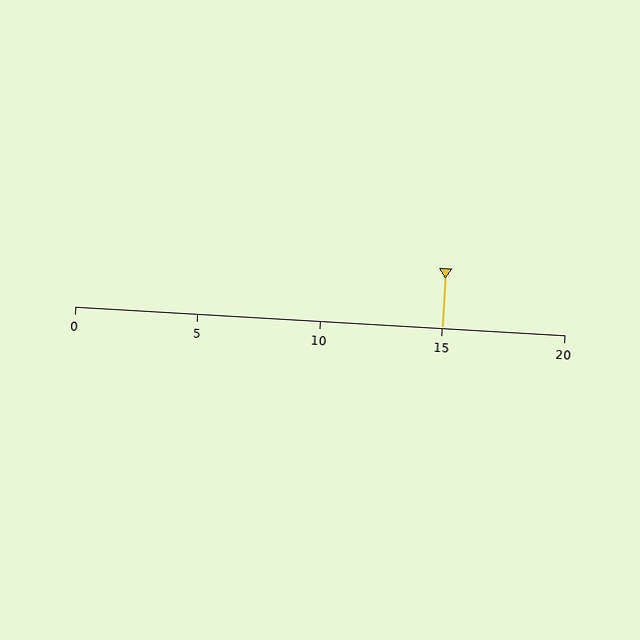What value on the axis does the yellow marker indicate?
The marker indicates approximately 15.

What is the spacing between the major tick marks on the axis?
The major ticks are spaced 5 apart.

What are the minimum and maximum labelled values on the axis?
The axis runs from 0 to 20.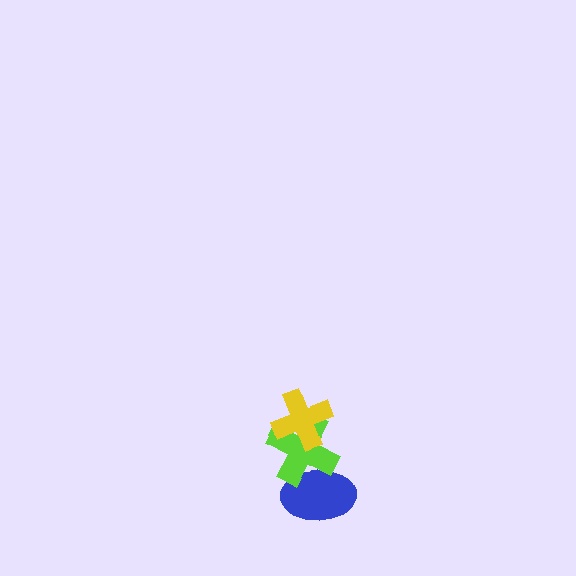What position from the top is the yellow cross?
The yellow cross is 1st from the top.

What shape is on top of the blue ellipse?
The lime cross is on top of the blue ellipse.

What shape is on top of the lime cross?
The yellow cross is on top of the lime cross.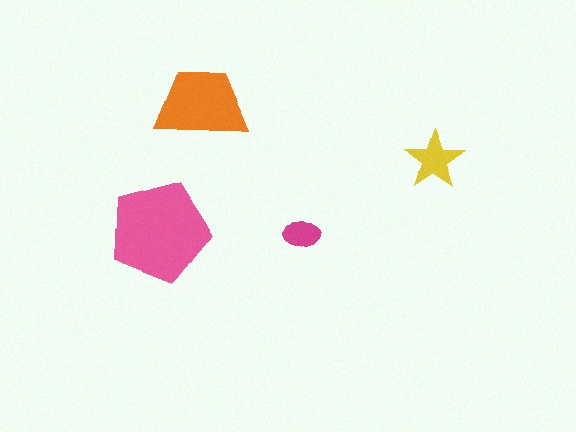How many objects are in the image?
There are 4 objects in the image.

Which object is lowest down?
The pink pentagon is bottommost.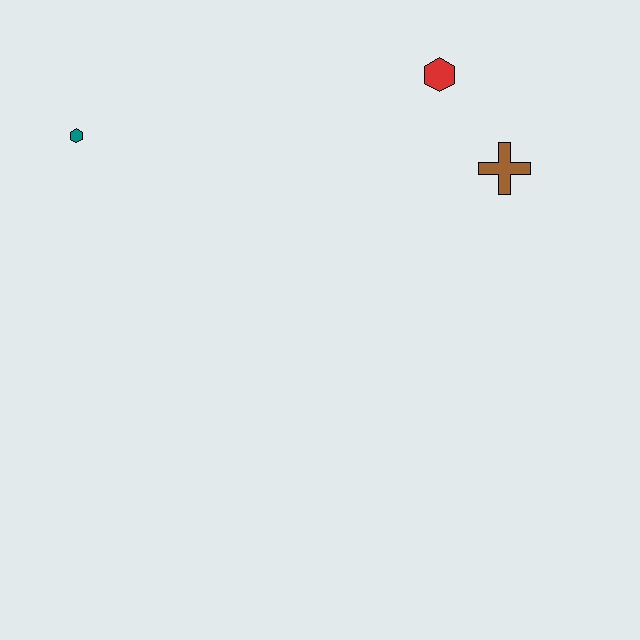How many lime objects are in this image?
There are no lime objects.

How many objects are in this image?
There are 3 objects.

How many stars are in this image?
There are no stars.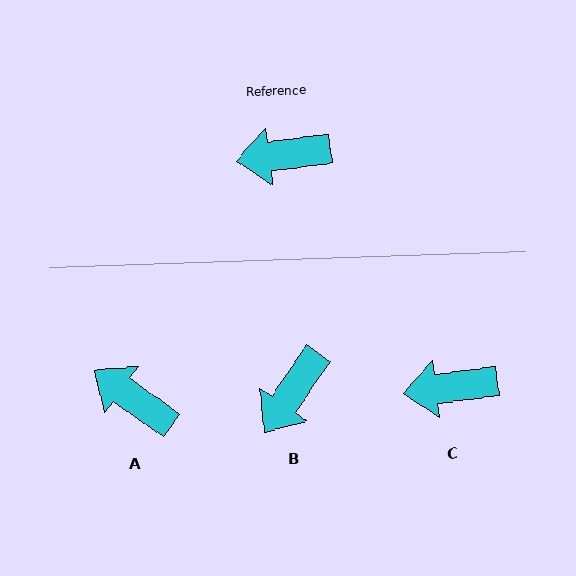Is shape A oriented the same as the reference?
No, it is off by about 43 degrees.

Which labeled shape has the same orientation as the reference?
C.